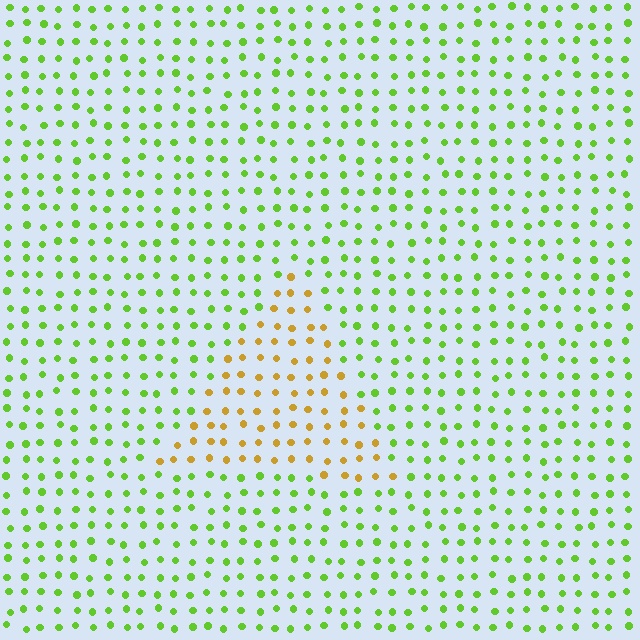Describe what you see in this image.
The image is filled with small lime elements in a uniform arrangement. A triangle-shaped region is visible where the elements are tinted to a slightly different hue, forming a subtle color boundary.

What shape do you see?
I see a triangle.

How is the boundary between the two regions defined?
The boundary is defined purely by a slight shift in hue (about 56 degrees). Spacing, size, and orientation are identical on both sides.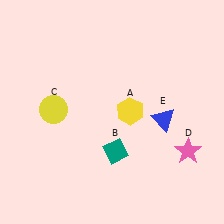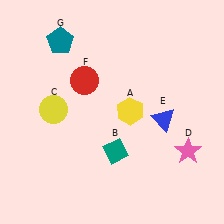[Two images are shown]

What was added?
A red circle (F), a teal pentagon (G) were added in Image 2.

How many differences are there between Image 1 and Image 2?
There are 2 differences between the two images.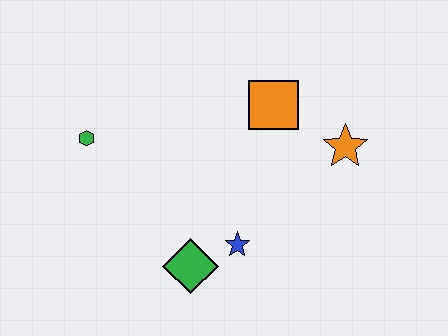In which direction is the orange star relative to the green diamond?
The orange star is to the right of the green diamond.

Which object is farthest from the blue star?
The green hexagon is farthest from the blue star.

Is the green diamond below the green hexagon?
Yes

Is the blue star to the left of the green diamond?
No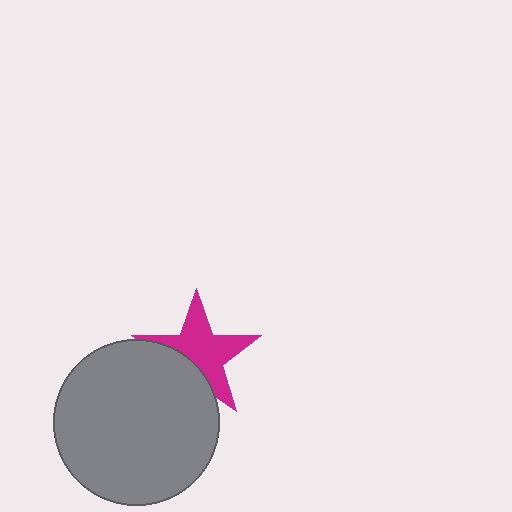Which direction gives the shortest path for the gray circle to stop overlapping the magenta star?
Moving down gives the shortest separation.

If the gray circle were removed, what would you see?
You would see the complete magenta star.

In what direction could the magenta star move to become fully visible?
The magenta star could move up. That would shift it out from behind the gray circle entirely.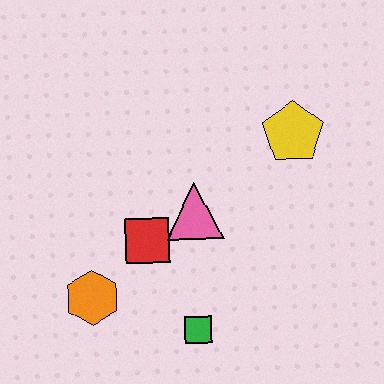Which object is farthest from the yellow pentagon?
The orange hexagon is farthest from the yellow pentagon.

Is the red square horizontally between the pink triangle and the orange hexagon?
Yes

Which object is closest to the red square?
The pink triangle is closest to the red square.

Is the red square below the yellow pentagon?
Yes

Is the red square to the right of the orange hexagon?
Yes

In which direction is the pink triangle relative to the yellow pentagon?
The pink triangle is to the left of the yellow pentagon.